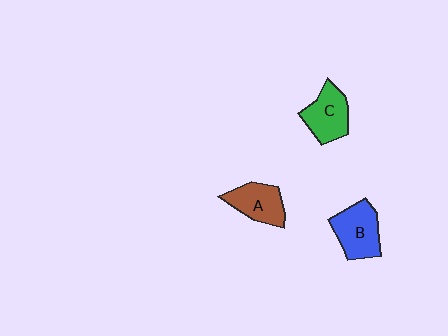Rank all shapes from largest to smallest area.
From largest to smallest: B (blue), C (green), A (brown).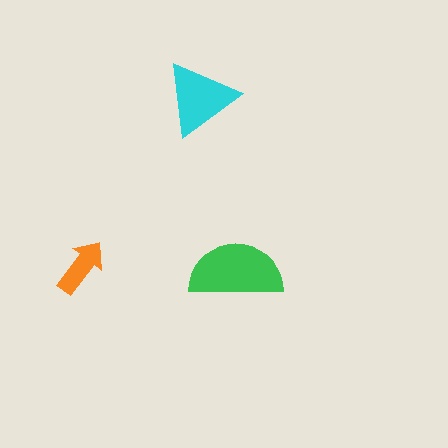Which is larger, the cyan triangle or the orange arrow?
The cyan triangle.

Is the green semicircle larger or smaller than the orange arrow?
Larger.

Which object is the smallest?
The orange arrow.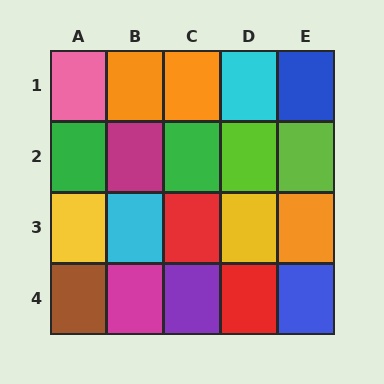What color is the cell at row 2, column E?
Lime.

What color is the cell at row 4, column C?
Purple.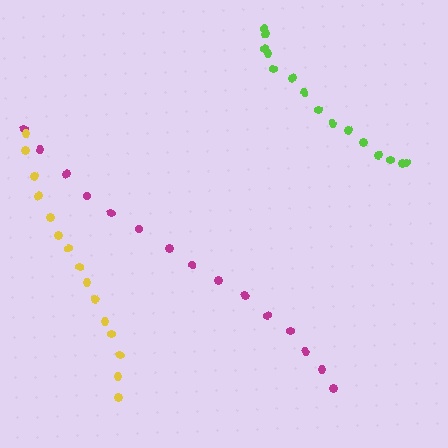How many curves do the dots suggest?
There are 3 distinct paths.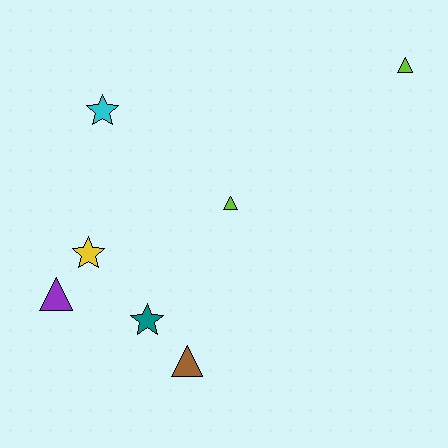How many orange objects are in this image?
There are no orange objects.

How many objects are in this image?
There are 7 objects.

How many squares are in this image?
There are no squares.